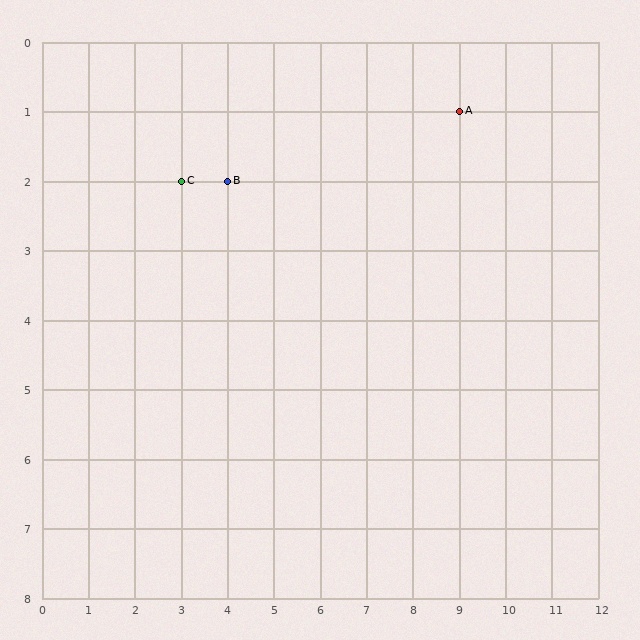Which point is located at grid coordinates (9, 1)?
Point A is at (9, 1).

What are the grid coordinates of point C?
Point C is at grid coordinates (3, 2).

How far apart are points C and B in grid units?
Points C and B are 1 column apart.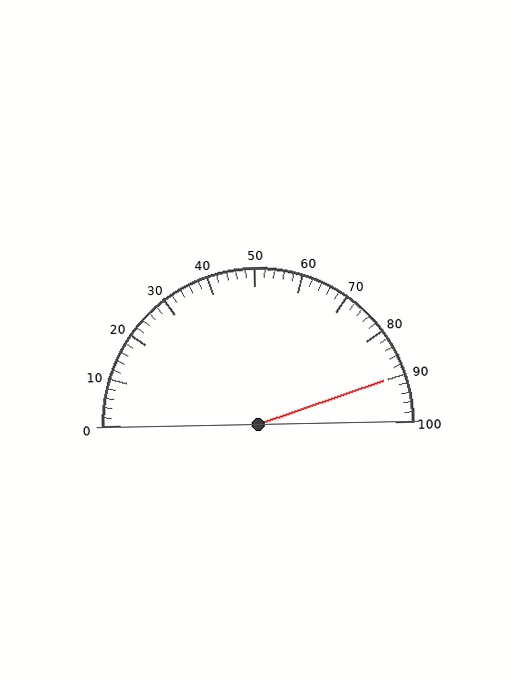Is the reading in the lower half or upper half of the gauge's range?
The reading is in the upper half of the range (0 to 100).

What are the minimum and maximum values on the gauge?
The gauge ranges from 0 to 100.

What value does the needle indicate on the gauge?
The needle indicates approximately 90.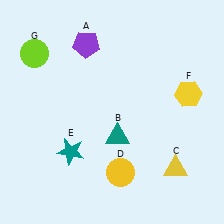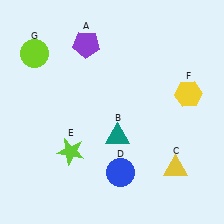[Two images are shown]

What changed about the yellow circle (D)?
In Image 1, D is yellow. In Image 2, it changed to blue.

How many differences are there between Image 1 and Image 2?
There are 2 differences between the two images.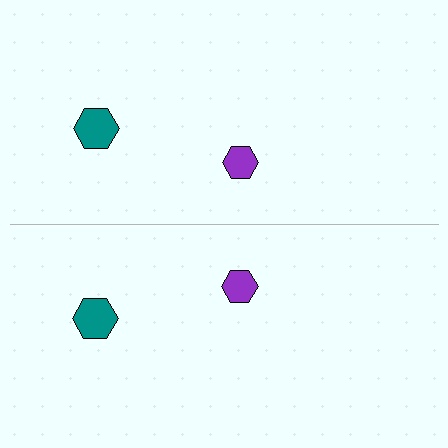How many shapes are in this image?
There are 4 shapes in this image.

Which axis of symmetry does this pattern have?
The pattern has a horizontal axis of symmetry running through the center of the image.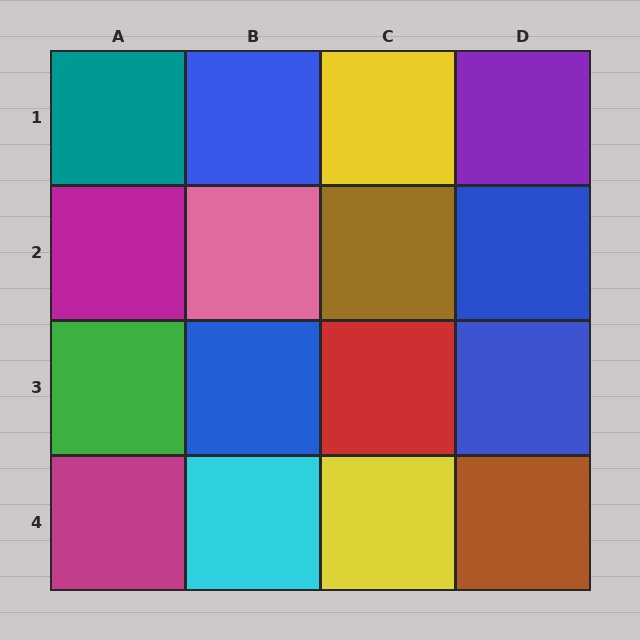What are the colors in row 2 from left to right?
Magenta, pink, brown, blue.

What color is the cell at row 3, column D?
Blue.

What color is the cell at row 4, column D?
Brown.